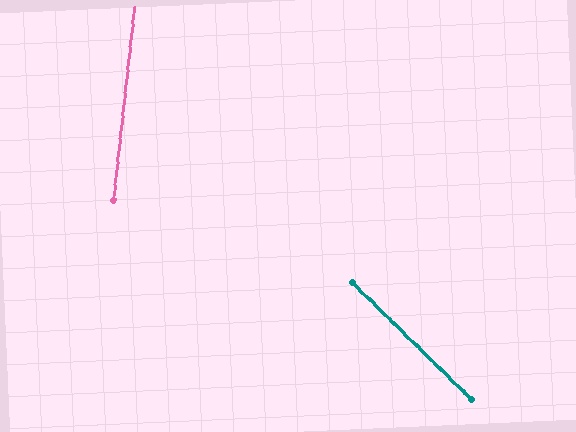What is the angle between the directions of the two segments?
Approximately 52 degrees.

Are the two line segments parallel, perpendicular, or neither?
Neither parallel nor perpendicular — they differ by about 52°.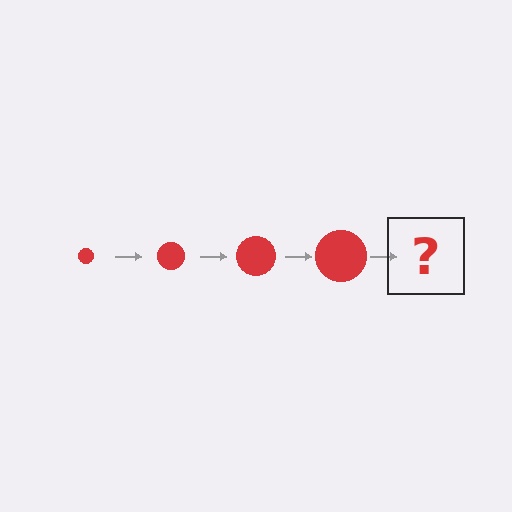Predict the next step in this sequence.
The next step is a red circle, larger than the previous one.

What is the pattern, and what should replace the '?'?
The pattern is that the circle gets progressively larger each step. The '?' should be a red circle, larger than the previous one.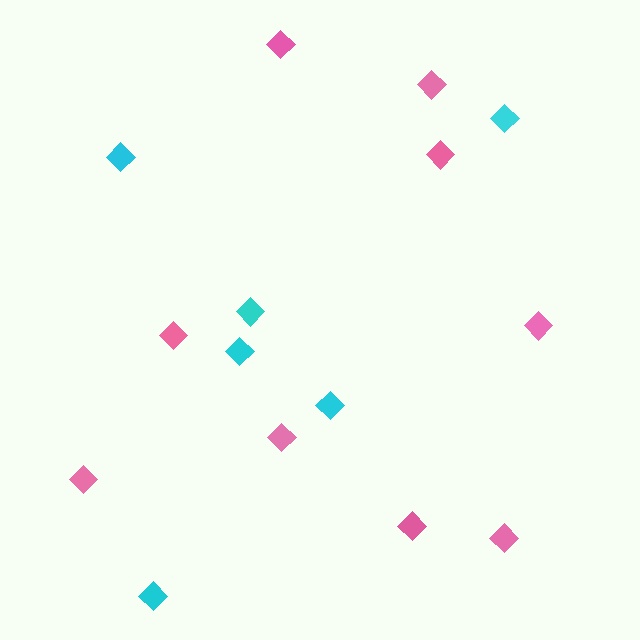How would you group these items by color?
There are 2 groups: one group of pink diamonds (9) and one group of cyan diamonds (6).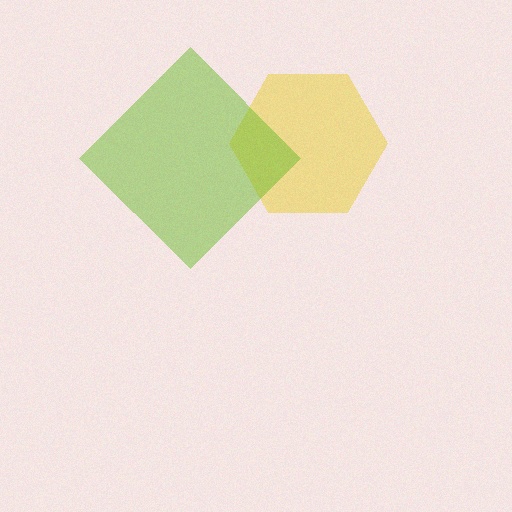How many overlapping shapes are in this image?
There are 2 overlapping shapes in the image.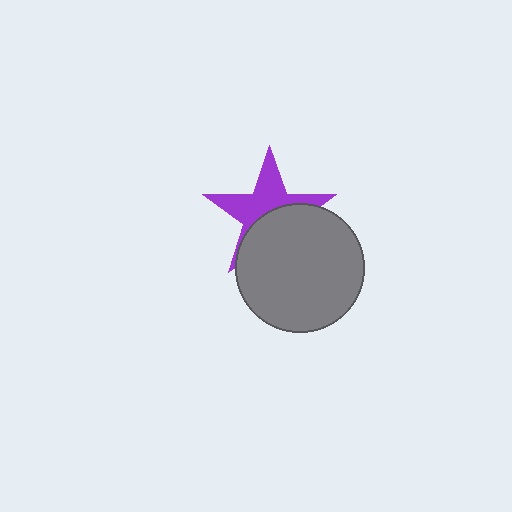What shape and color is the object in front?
The object in front is a gray circle.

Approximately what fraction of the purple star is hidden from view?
Roughly 49% of the purple star is hidden behind the gray circle.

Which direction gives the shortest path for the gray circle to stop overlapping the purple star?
Moving down gives the shortest separation.